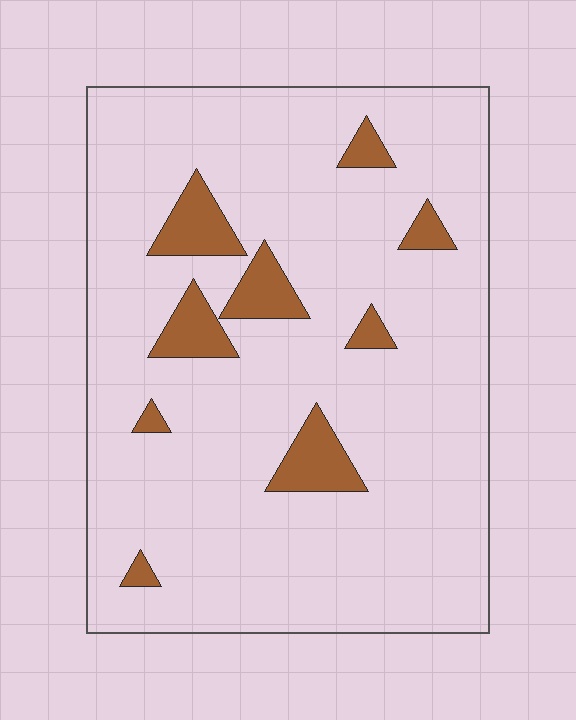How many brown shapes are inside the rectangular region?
9.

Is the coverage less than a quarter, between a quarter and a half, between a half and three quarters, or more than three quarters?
Less than a quarter.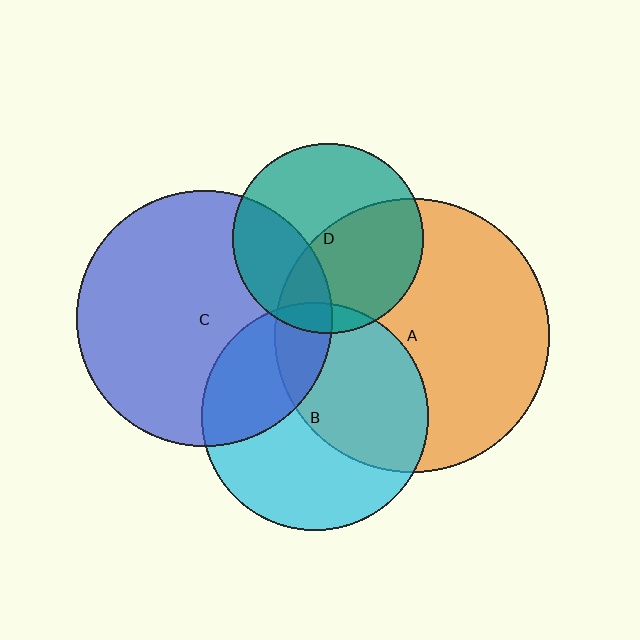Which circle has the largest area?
Circle A (orange).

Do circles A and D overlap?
Yes.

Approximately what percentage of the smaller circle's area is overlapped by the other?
Approximately 50%.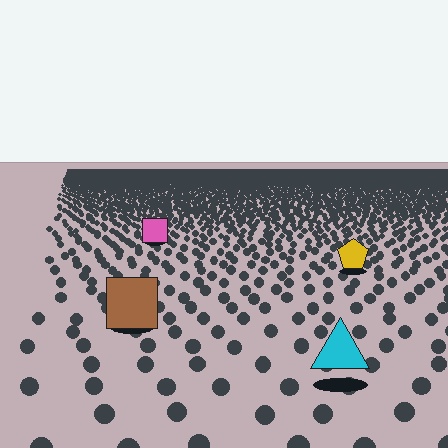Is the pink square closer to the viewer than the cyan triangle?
No. The cyan triangle is closer — you can tell from the texture gradient: the ground texture is coarser near it.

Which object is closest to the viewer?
The cyan triangle is closest. The texture marks near it are larger and more spread out.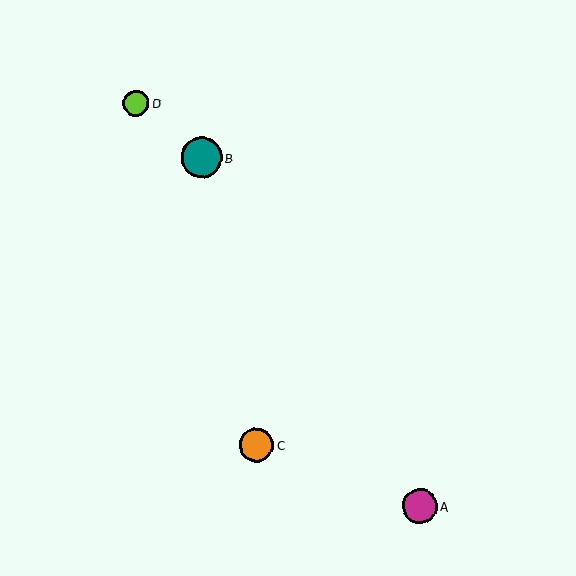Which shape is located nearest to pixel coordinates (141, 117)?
The lime circle (labeled D) at (136, 103) is nearest to that location.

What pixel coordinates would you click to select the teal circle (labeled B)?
Click at (201, 157) to select the teal circle B.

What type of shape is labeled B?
Shape B is a teal circle.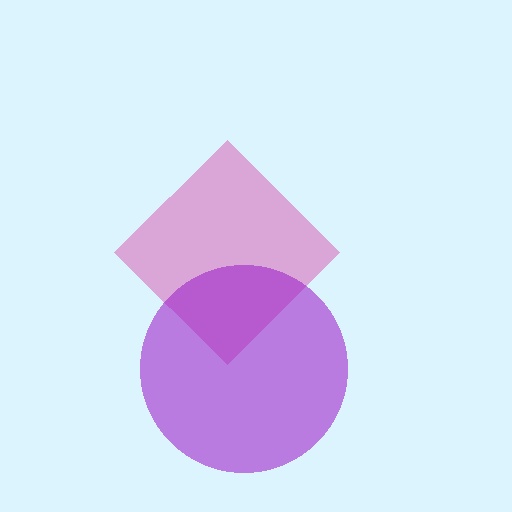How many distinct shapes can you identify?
There are 2 distinct shapes: a magenta diamond, a purple circle.